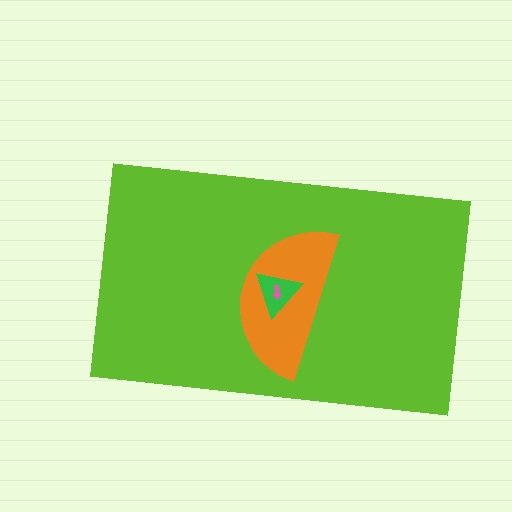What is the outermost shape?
The lime rectangle.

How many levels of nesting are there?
4.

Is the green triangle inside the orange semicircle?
Yes.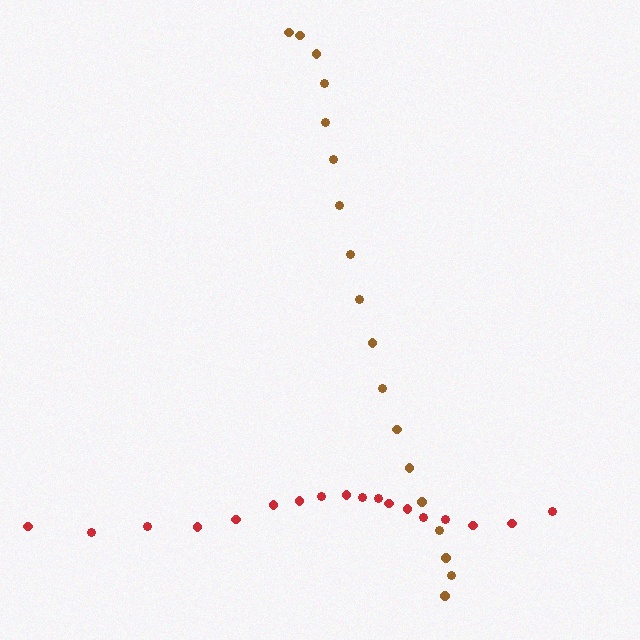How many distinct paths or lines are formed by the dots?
There are 2 distinct paths.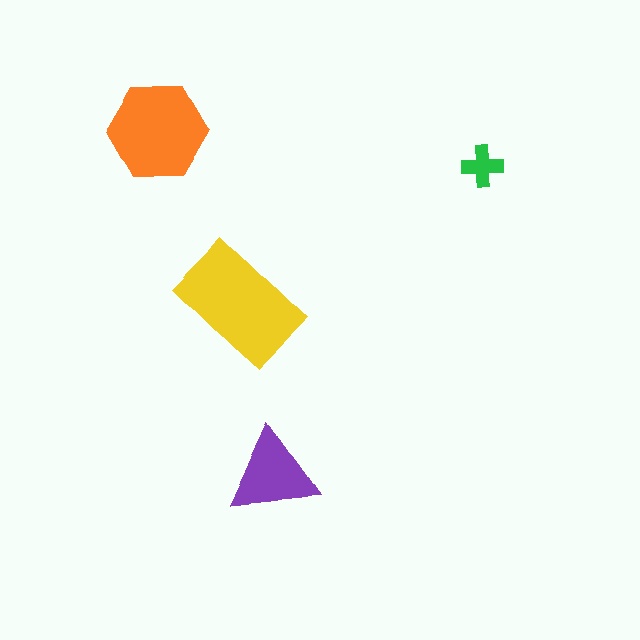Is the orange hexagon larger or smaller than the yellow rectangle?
Smaller.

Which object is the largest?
The yellow rectangle.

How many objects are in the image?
There are 4 objects in the image.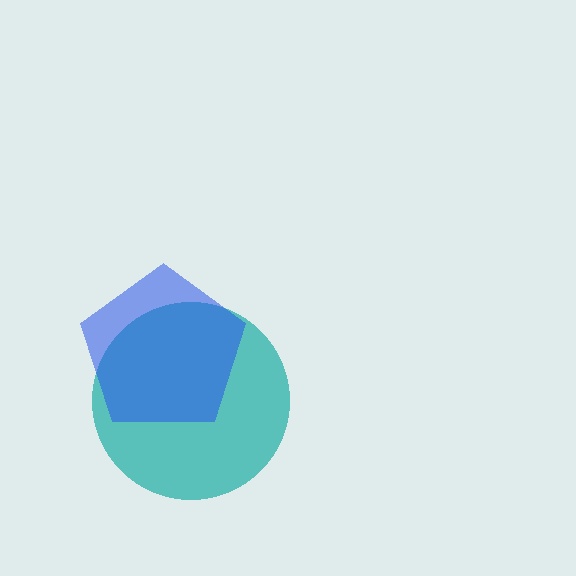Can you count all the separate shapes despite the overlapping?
Yes, there are 2 separate shapes.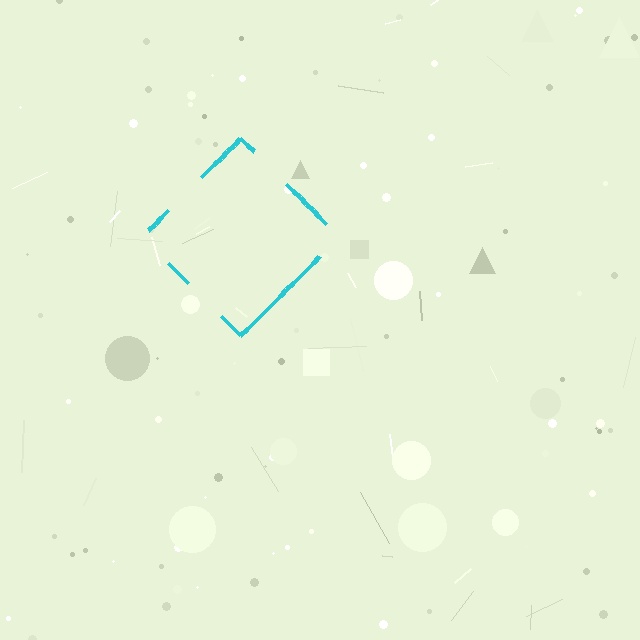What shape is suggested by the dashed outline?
The dashed outline suggests a diamond.